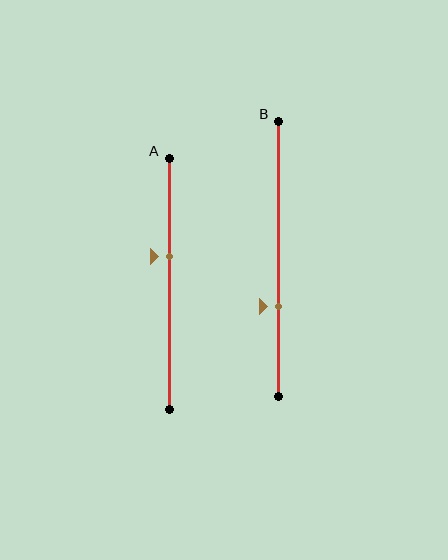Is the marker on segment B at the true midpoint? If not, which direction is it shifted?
No, the marker on segment B is shifted downward by about 17% of the segment length.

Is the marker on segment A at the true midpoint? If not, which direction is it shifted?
No, the marker on segment A is shifted upward by about 11% of the segment length.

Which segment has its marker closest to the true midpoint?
Segment A has its marker closest to the true midpoint.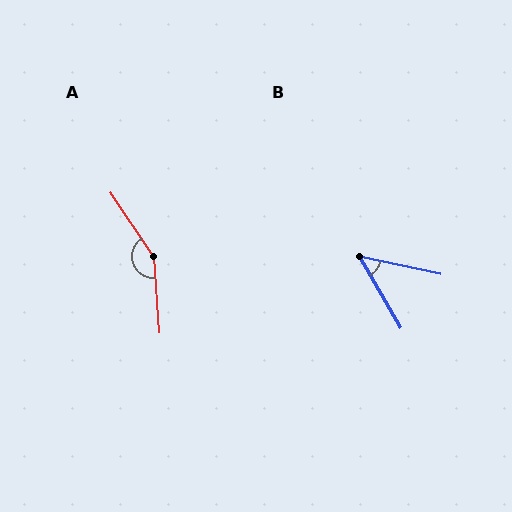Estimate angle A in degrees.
Approximately 150 degrees.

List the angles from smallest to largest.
B (47°), A (150°).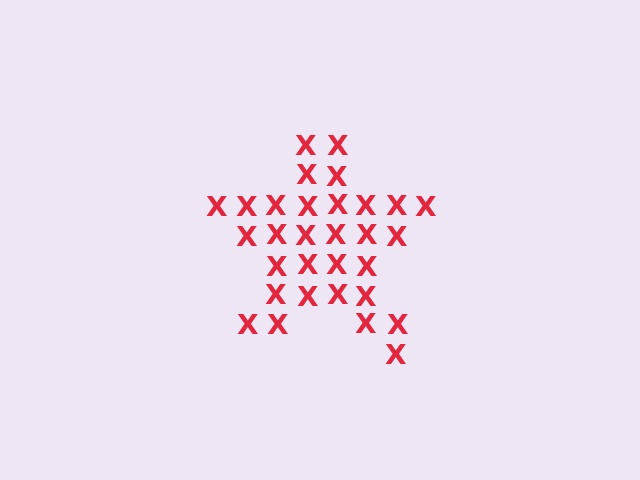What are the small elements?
The small elements are letter X's.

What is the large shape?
The large shape is a star.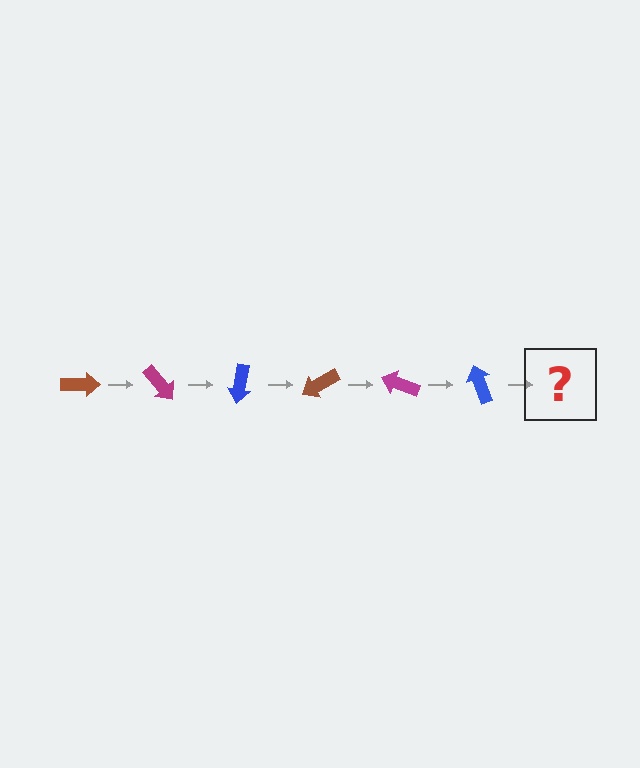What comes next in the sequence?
The next element should be a brown arrow, rotated 300 degrees from the start.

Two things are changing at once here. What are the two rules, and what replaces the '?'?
The two rules are that it rotates 50 degrees each step and the color cycles through brown, magenta, and blue. The '?' should be a brown arrow, rotated 300 degrees from the start.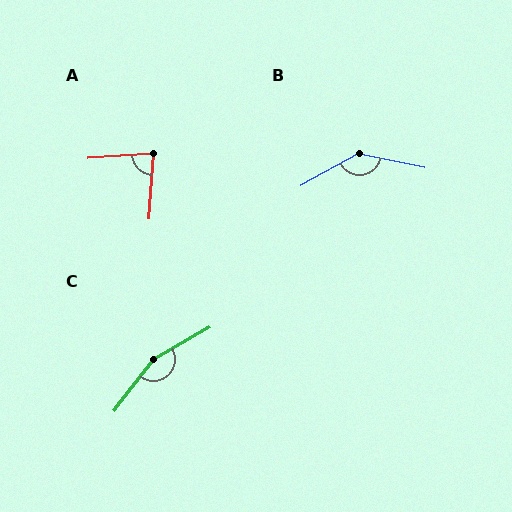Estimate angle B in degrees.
Approximately 140 degrees.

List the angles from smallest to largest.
A (82°), B (140°), C (157°).